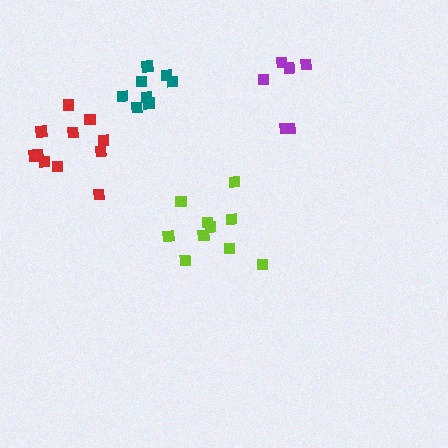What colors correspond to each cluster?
The clusters are colored: teal, lime, red, purple.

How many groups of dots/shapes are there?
There are 4 groups.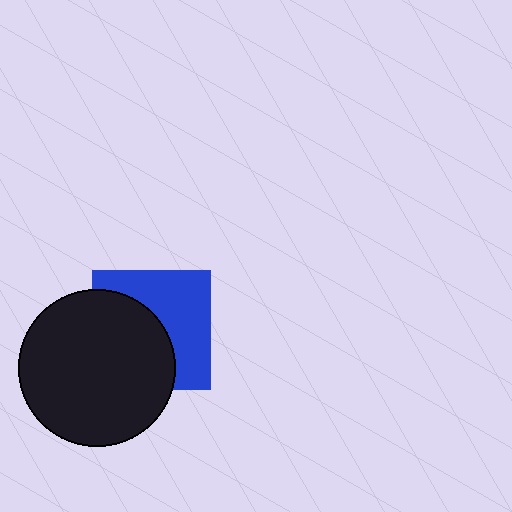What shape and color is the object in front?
The object in front is a black circle.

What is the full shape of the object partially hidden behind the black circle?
The partially hidden object is a blue square.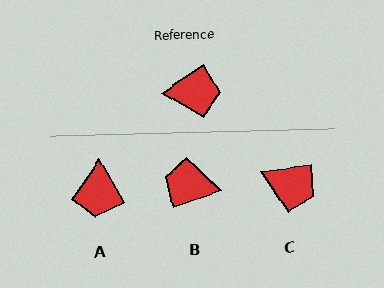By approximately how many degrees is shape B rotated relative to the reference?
Approximately 165 degrees counter-clockwise.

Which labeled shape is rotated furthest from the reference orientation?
B, about 165 degrees away.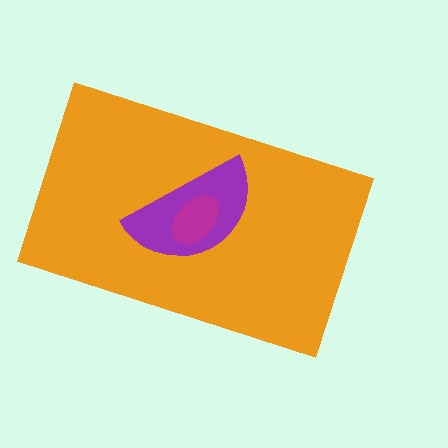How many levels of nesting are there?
3.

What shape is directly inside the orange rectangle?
The purple semicircle.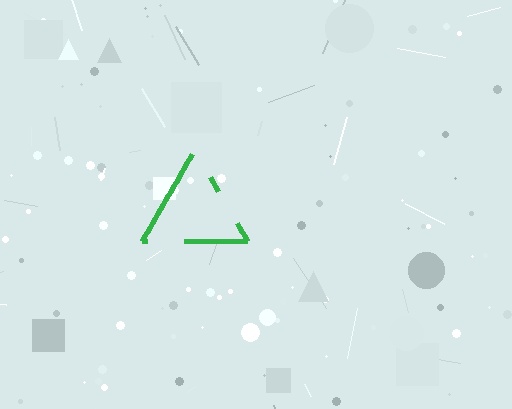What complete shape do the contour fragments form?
The contour fragments form a triangle.